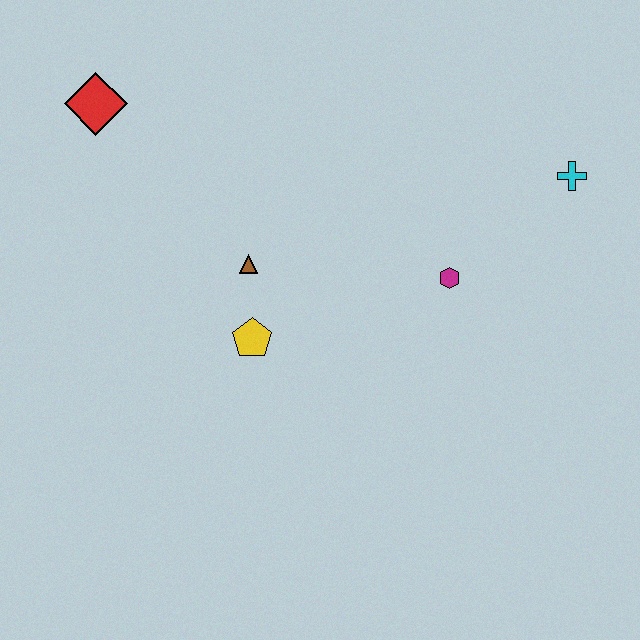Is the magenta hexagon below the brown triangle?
Yes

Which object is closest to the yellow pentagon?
The brown triangle is closest to the yellow pentagon.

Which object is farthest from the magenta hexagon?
The red diamond is farthest from the magenta hexagon.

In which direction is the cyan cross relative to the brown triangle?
The cyan cross is to the right of the brown triangle.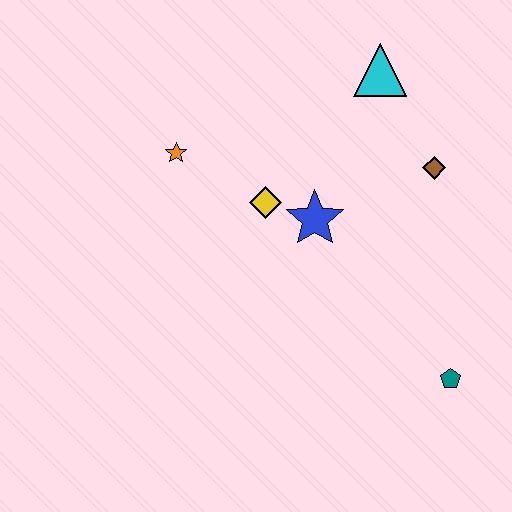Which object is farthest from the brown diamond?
The orange star is farthest from the brown diamond.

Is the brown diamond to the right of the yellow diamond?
Yes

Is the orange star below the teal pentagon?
No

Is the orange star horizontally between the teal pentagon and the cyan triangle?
No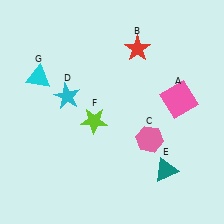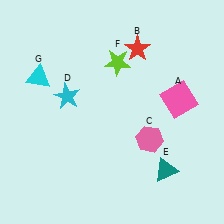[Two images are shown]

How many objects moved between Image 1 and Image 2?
1 object moved between the two images.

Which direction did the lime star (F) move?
The lime star (F) moved up.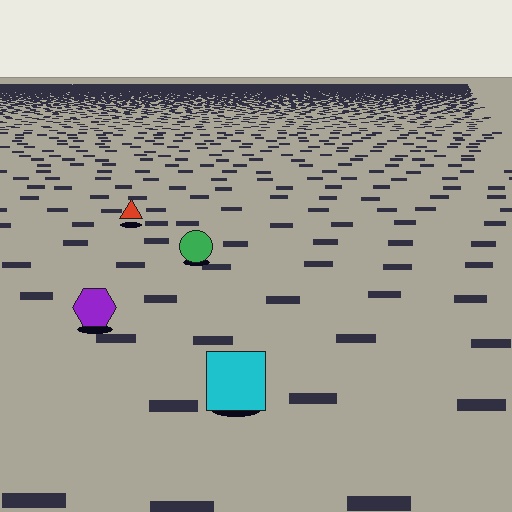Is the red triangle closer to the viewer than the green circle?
No. The green circle is closer — you can tell from the texture gradient: the ground texture is coarser near it.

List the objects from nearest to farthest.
From nearest to farthest: the cyan square, the purple hexagon, the green circle, the red triangle.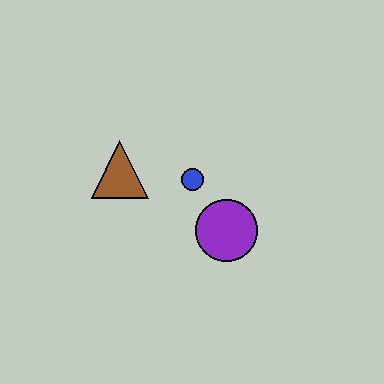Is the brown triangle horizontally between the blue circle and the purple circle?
No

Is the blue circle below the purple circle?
No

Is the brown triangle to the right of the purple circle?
No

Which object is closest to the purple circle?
The blue circle is closest to the purple circle.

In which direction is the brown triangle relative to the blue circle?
The brown triangle is to the left of the blue circle.